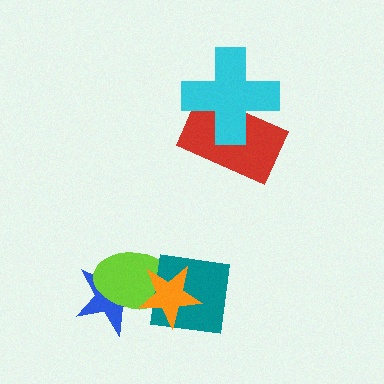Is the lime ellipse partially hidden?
Yes, it is partially covered by another shape.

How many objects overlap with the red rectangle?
1 object overlaps with the red rectangle.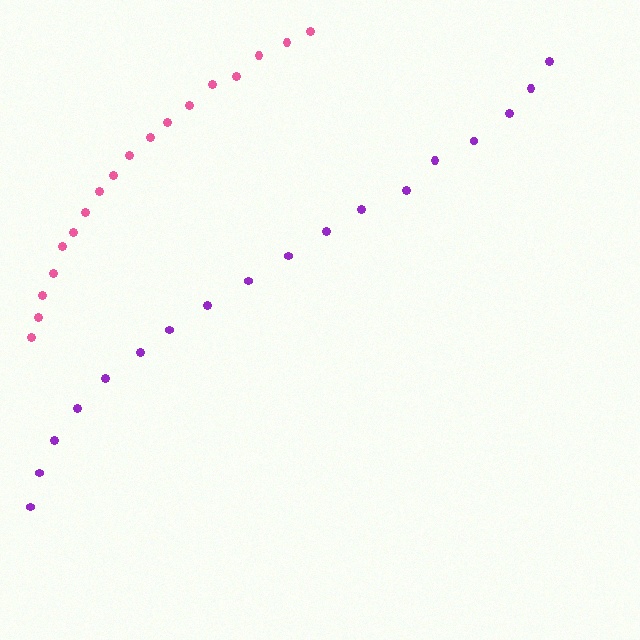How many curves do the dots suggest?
There are 2 distinct paths.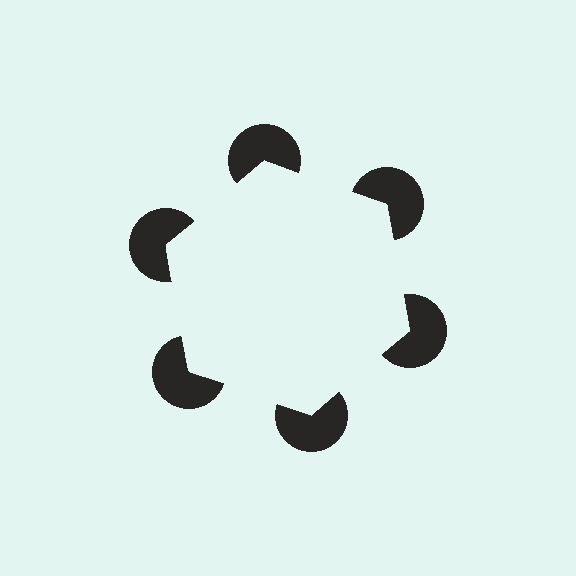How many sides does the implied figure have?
6 sides.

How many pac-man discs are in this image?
There are 6 — one at each vertex of the illusory hexagon.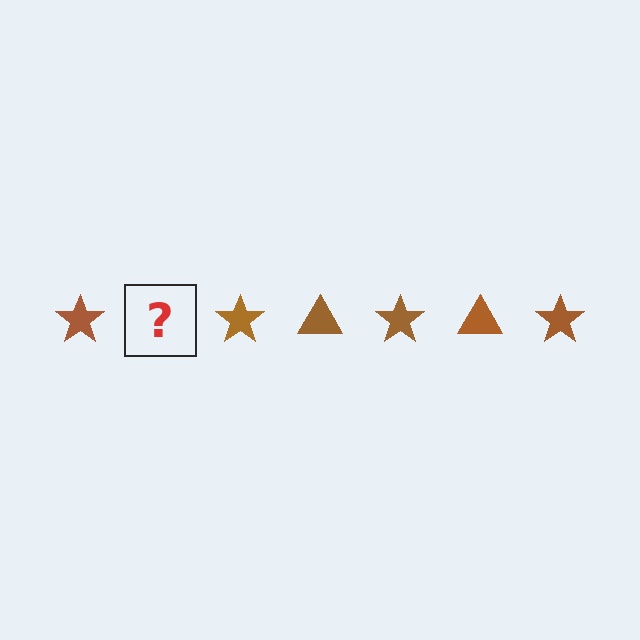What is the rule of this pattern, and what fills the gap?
The rule is that the pattern cycles through star, triangle shapes in brown. The gap should be filled with a brown triangle.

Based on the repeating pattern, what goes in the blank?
The blank should be a brown triangle.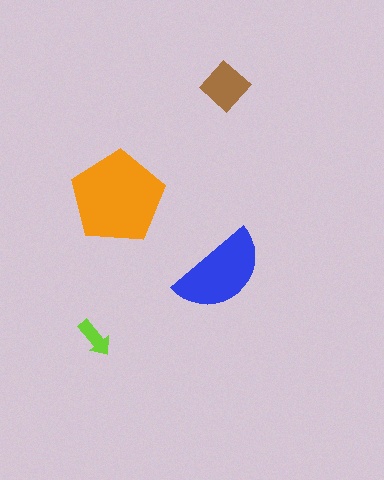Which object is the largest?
The orange pentagon.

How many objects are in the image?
There are 4 objects in the image.